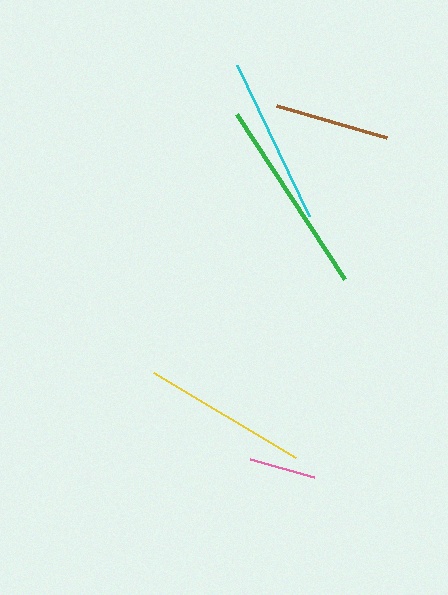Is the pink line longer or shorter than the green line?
The green line is longer than the pink line.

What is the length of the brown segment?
The brown segment is approximately 115 pixels long.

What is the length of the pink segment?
The pink segment is approximately 67 pixels long.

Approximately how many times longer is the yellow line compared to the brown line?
The yellow line is approximately 1.4 times the length of the brown line.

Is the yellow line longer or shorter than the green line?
The green line is longer than the yellow line.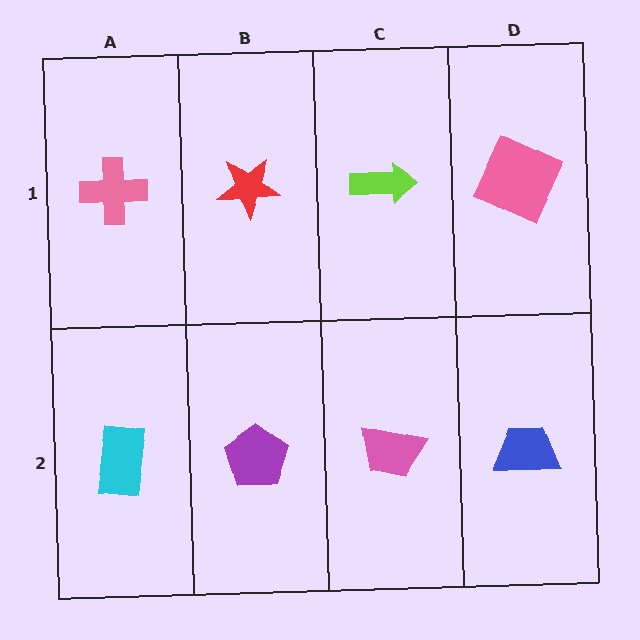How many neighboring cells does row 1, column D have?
2.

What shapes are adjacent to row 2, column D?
A pink square (row 1, column D), a pink trapezoid (row 2, column C).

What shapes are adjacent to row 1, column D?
A blue trapezoid (row 2, column D), a lime arrow (row 1, column C).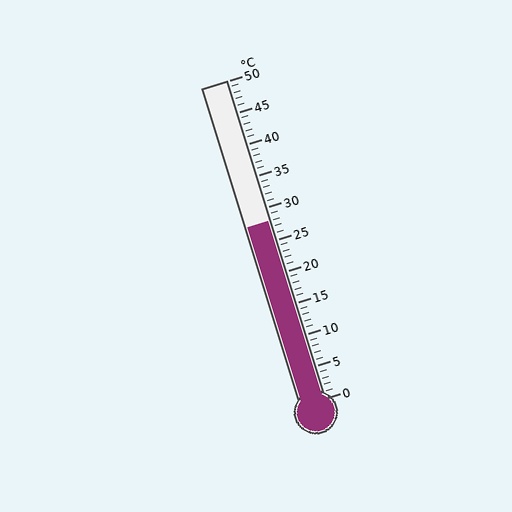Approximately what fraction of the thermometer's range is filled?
The thermometer is filled to approximately 55% of its range.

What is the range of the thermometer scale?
The thermometer scale ranges from 0°C to 50°C.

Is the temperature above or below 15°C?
The temperature is above 15°C.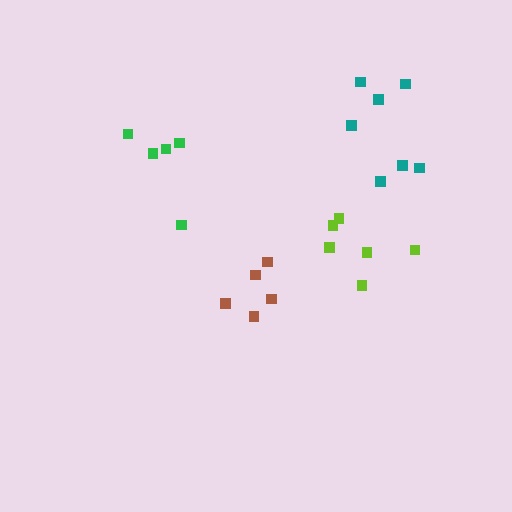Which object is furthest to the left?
The green cluster is leftmost.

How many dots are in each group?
Group 1: 7 dots, Group 2: 6 dots, Group 3: 5 dots, Group 4: 5 dots (23 total).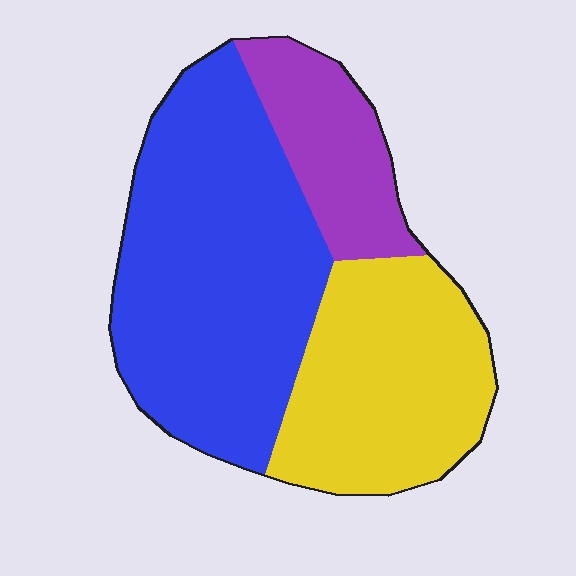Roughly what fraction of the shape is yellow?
Yellow covers about 30% of the shape.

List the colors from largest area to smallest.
From largest to smallest: blue, yellow, purple.